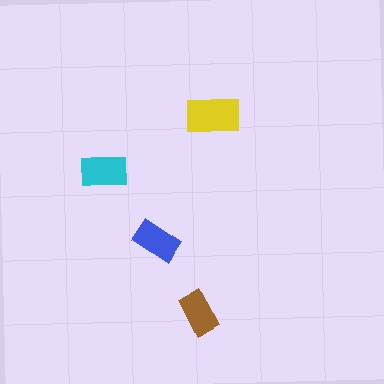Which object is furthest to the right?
The yellow rectangle is rightmost.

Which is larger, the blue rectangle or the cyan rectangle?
The cyan one.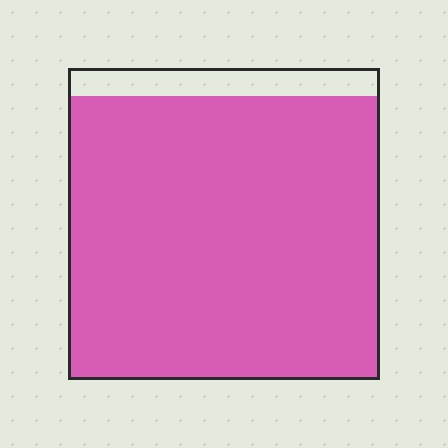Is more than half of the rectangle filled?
Yes.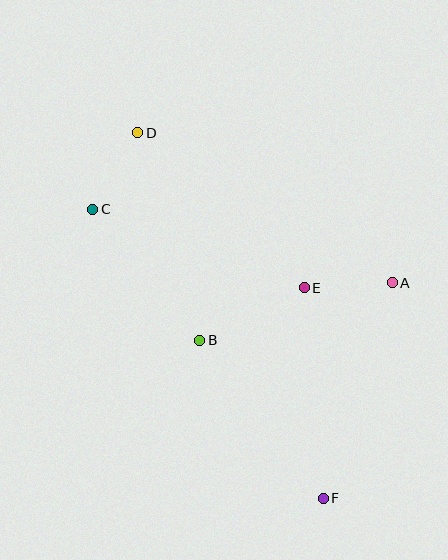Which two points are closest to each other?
Points A and E are closest to each other.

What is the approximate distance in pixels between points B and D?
The distance between B and D is approximately 217 pixels.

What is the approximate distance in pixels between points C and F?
The distance between C and F is approximately 370 pixels.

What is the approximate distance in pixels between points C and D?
The distance between C and D is approximately 89 pixels.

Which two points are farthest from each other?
Points D and F are farthest from each other.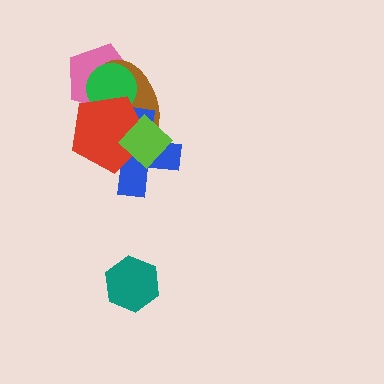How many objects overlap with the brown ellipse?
5 objects overlap with the brown ellipse.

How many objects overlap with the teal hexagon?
0 objects overlap with the teal hexagon.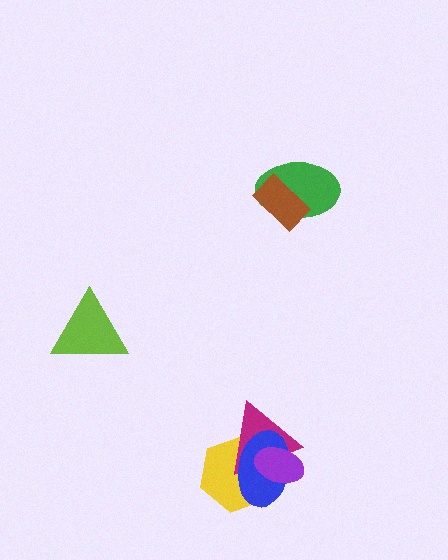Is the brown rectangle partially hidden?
No, no other shape covers it.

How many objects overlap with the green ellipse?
1 object overlaps with the green ellipse.